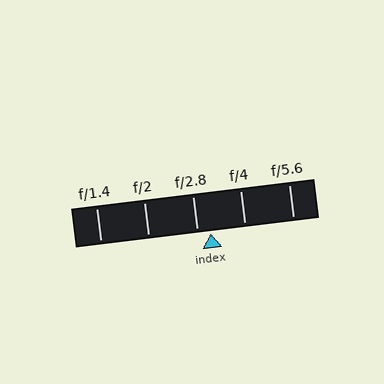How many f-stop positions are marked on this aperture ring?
There are 5 f-stop positions marked.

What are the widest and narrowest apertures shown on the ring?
The widest aperture shown is f/1.4 and the narrowest is f/5.6.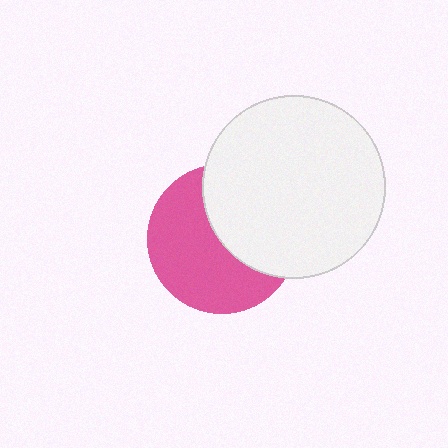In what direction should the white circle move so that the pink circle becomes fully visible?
The white circle should move right. That is the shortest direction to clear the overlap and leave the pink circle fully visible.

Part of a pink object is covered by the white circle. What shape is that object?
It is a circle.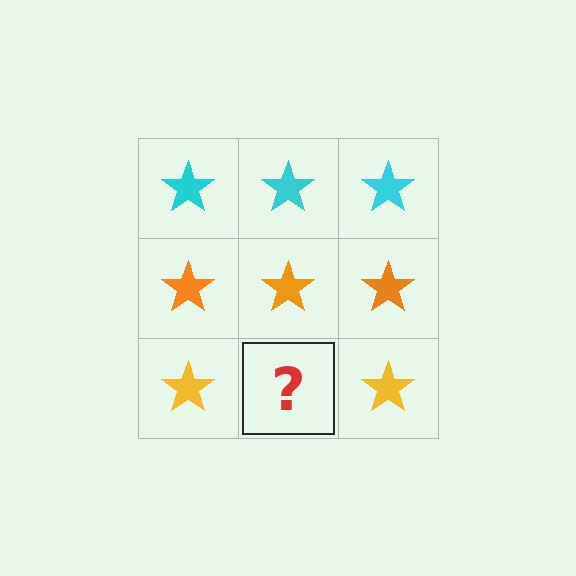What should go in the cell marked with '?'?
The missing cell should contain a yellow star.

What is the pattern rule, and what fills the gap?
The rule is that each row has a consistent color. The gap should be filled with a yellow star.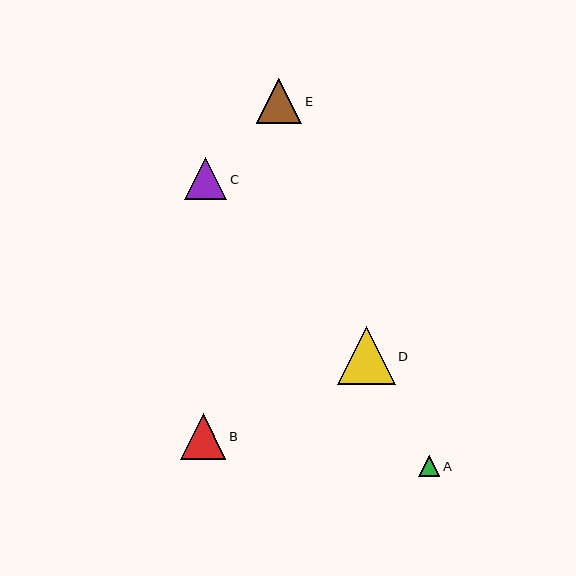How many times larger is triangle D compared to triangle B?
Triangle D is approximately 1.3 times the size of triangle B.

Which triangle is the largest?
Triangle D is the largest with a size of approximately 58 pixels.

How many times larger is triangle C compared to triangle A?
Triangle C is approximately 2.0 times the size of triangle A.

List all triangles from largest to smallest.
From largest to smallest: D, B, E, C, A.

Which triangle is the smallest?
Triangle A is the smallest with a size of approximately 21 pixels.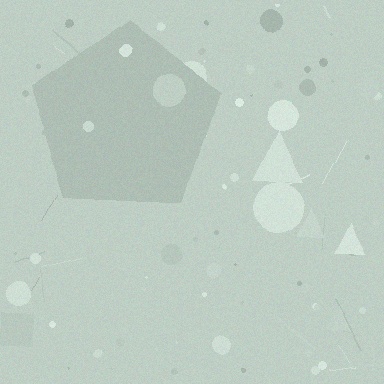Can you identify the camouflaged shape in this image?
The camouflaged shape is a pentagon.